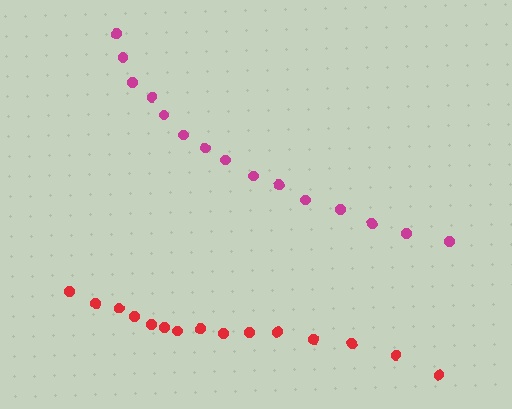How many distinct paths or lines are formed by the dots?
There are 2 distinct paths.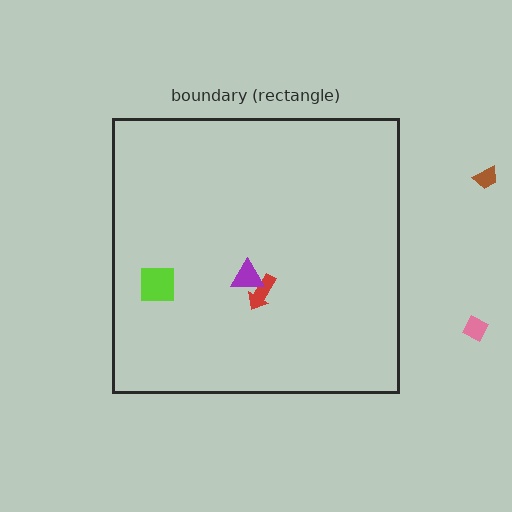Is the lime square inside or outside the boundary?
Inside.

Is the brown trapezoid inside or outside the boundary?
Outside.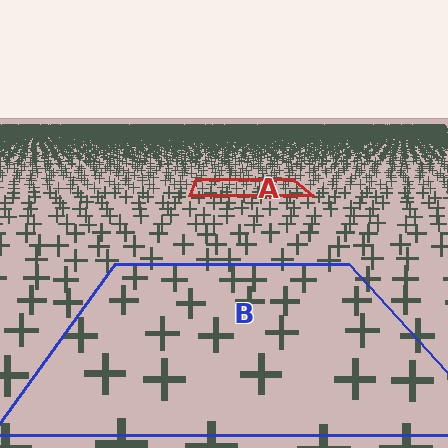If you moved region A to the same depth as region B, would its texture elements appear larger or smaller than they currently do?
They would appear larger. At a closer depth, the same texture elements are projected at a bigger on-screen size.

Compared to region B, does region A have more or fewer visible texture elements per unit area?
Region A has more texture elements per unit area — they are packed more densely because it is farther away.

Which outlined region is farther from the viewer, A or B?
Region A is farther from the viewer — the texture elements inside it appear smaller and more densely packed.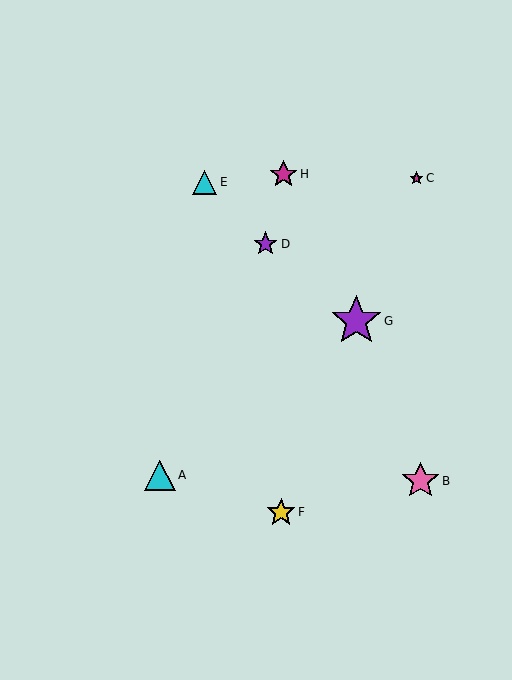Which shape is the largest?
The purple star (labeled G) is the largest.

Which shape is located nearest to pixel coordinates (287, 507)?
The yellow star (labeled F) at (281, 512) is nearest to that location.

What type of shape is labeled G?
Shape G is a purple star.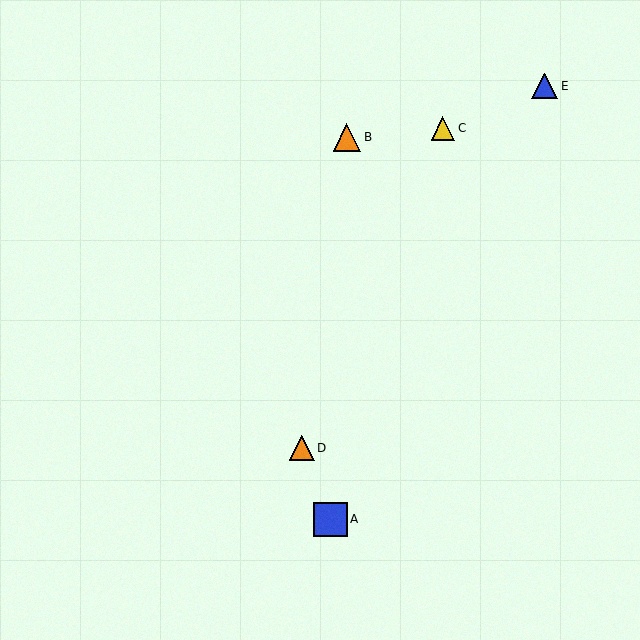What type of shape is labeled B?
Shape B is an orange triangle.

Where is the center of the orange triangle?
The center of the orange triangle is at (347, 137).